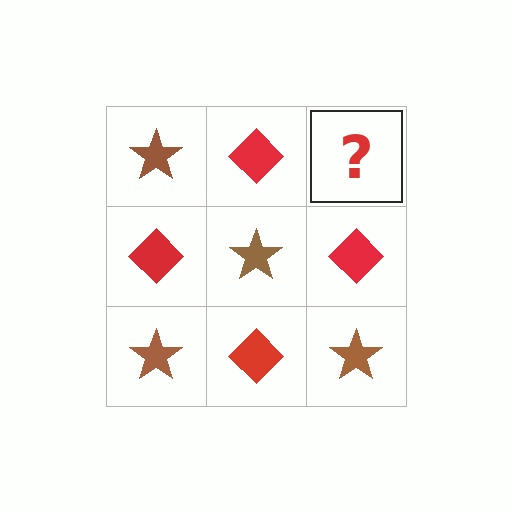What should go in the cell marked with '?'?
The missing cell should contain a brown star.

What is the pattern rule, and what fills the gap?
The rule is that it alternates brown star and red diamond in a checkerboard pattern. The gap should be filled with a brown star.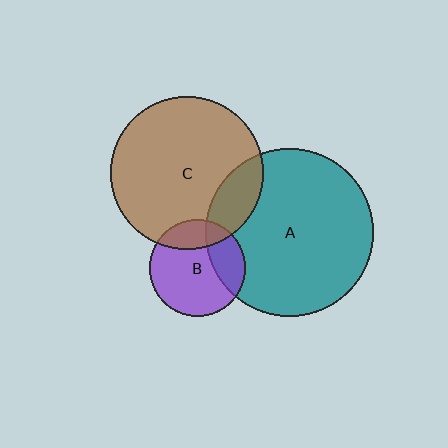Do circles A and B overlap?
Yes.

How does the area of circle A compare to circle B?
Approximately 3.1 times.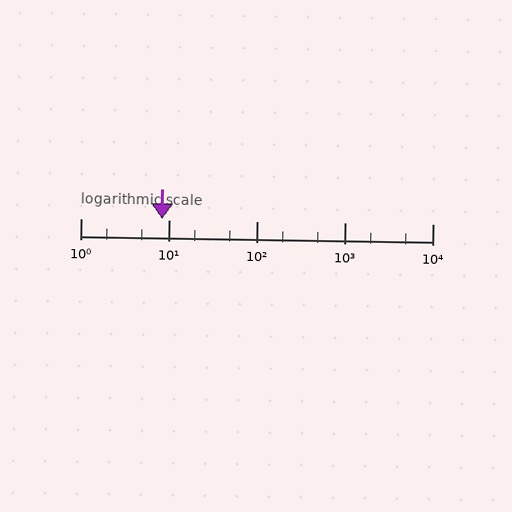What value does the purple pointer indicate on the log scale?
The pointer indicates approximately 8.5.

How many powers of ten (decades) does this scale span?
The scale spans 4 decades, from 1 to 10000.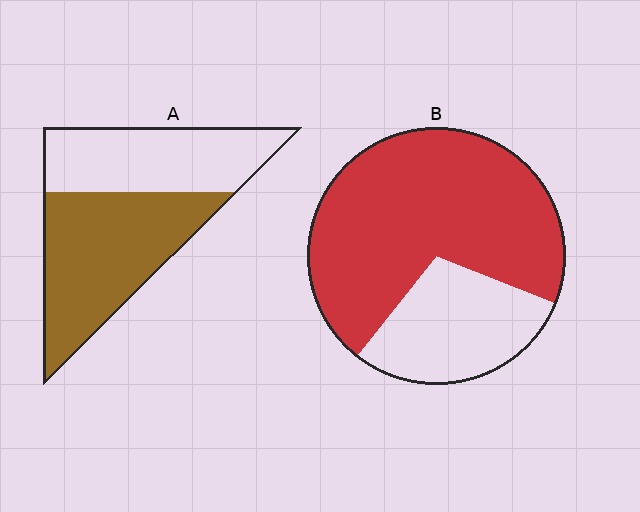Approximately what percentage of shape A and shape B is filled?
A is approximately 55% and B is approximately 70%.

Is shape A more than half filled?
Yes.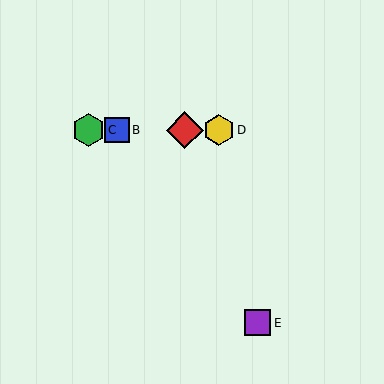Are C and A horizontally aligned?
Yes, both are at y≈130.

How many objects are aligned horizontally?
4 objects (A, B, C, D) are aligned horizontally.